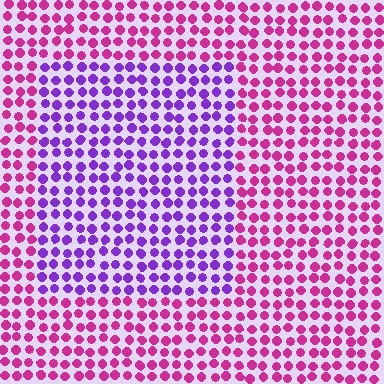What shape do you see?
I see a rectangle.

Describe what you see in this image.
The image is filled with small magenta elements in a uniform arrangement. A rectangle-shaped region is visible where the elements are tinted to a slightly different hue, forming a subtle color boundary.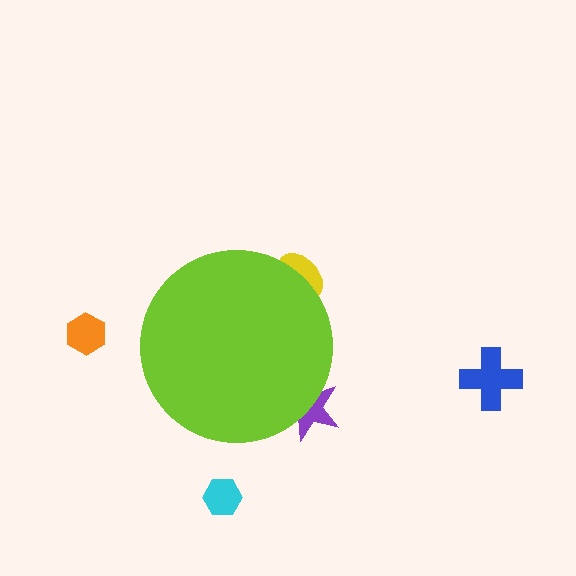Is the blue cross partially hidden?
No, the blue cross is fully visible.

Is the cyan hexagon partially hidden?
No, the cyan hexagon is fully visible.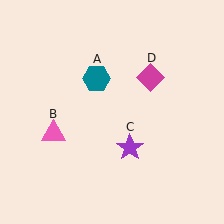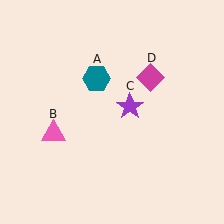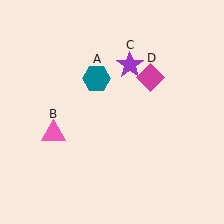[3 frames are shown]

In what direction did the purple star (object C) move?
The purple star (object C) moved up.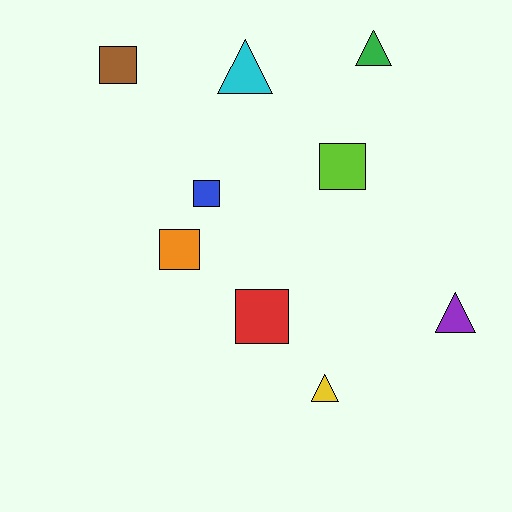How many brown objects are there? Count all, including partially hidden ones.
There is 1 brown object.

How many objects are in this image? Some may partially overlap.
There are 9 objects.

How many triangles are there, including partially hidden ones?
There are 4 triangles.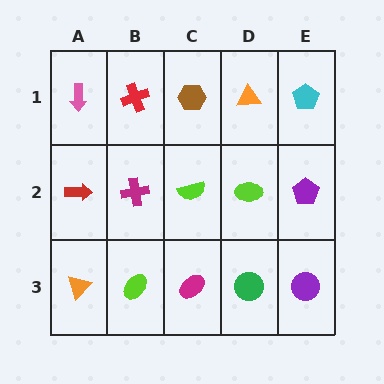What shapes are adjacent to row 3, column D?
A lime ellipse (row 2, column D), a magenta ellipse (row 3, column C), a purple circle (row 3, column E).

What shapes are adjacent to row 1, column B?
A magenta cross (row 2, column B), a pink arrow (row 1, column A), a brown hexagon (row 1, column C).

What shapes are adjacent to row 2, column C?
A brown hexagon (row 1, column C), a magenta ellipse (row 3, column C), a magenta cross (row 2, column B), a lime ellipse (row 2, column D).